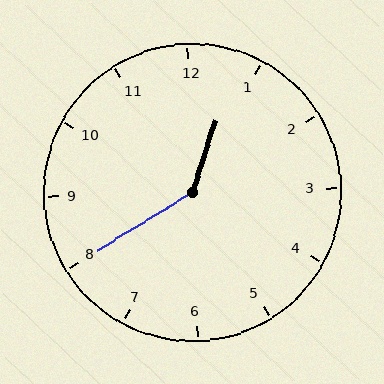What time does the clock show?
12:40.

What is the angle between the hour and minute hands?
Approximately 140 degrees.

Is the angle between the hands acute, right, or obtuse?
It is obtuse.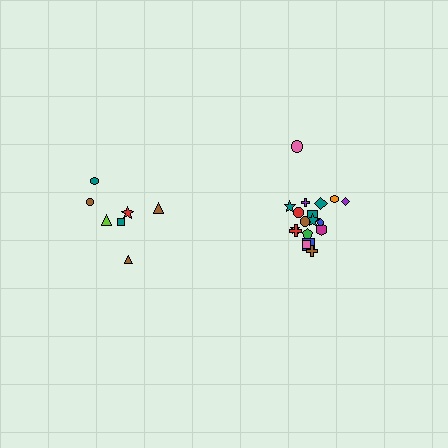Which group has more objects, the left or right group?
The right group.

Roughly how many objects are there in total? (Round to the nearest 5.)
Roughly 25 objects in total.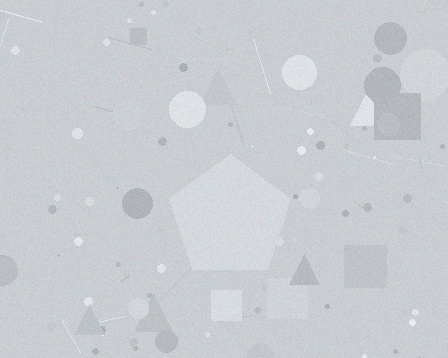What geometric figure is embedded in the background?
A pentagon is embedded in the background.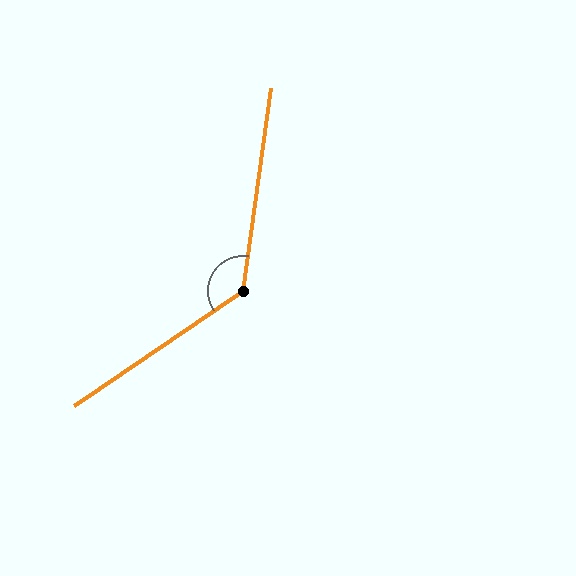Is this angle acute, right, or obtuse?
It is obtuse.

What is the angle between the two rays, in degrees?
Approximately 132 degrees.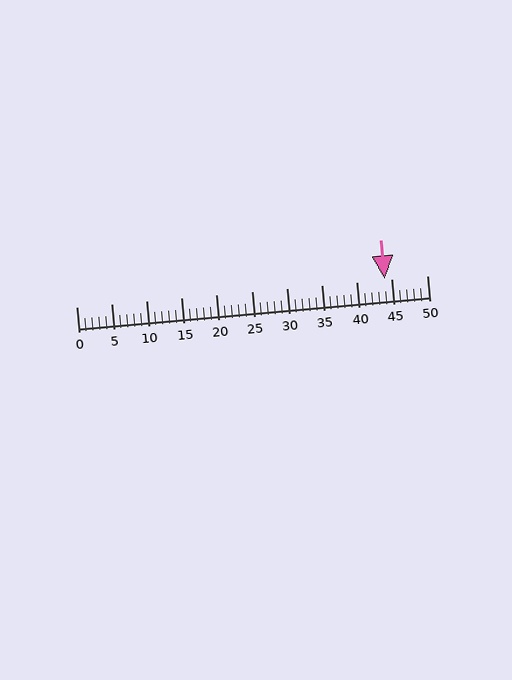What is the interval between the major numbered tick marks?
The major tick marks are spaced 5 units apart.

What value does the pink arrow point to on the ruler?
The pink arrow points to approximately 44.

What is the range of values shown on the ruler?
The ruler shows values from 0 to 50.